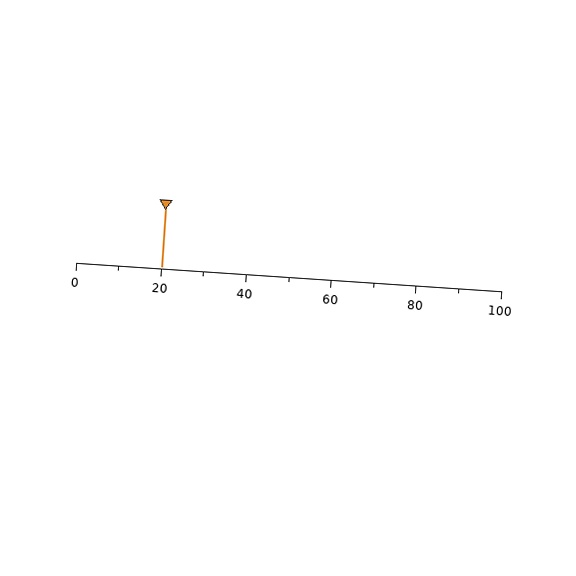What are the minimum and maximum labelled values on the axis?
The axis runs from 0 to 100.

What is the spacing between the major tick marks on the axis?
The major ticks are spaced 20 apart.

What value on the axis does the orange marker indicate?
The marker indicates approximately 20.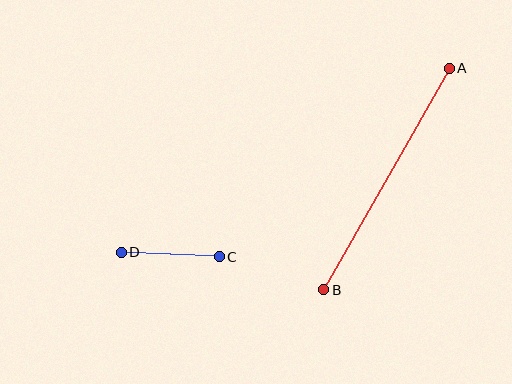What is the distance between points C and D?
The distance is approximately 98 pixels.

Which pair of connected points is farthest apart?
Points A and B are farthest apart.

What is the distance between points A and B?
The distance is approximately 255 pixels.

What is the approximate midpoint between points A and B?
The midpoint is at approximately (386, 179) pixels.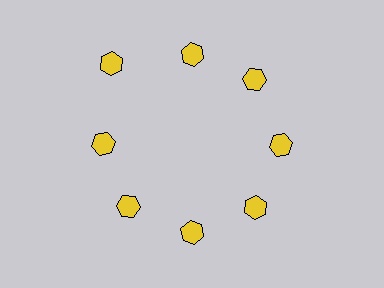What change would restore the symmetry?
The symmetry would be restored by moving it inward, back onto the ring so that all 8 hexagons sit at equal angles and equal distance from the center.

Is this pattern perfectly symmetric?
No. The 8 yellow hexagons are arranged in a ring, but one element near the 10 o'clock position is pushed outward from the center, breaking the 8-fold rotational symmetry.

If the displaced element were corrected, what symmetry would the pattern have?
It would have 8-fold rotational symmetry — the pattern would map onto itself every 45 degrees.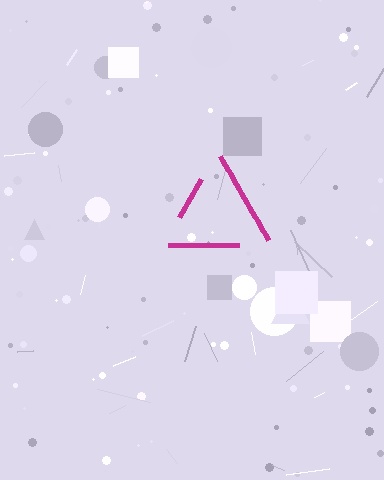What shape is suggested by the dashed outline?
The dashed outline suggests a triangle.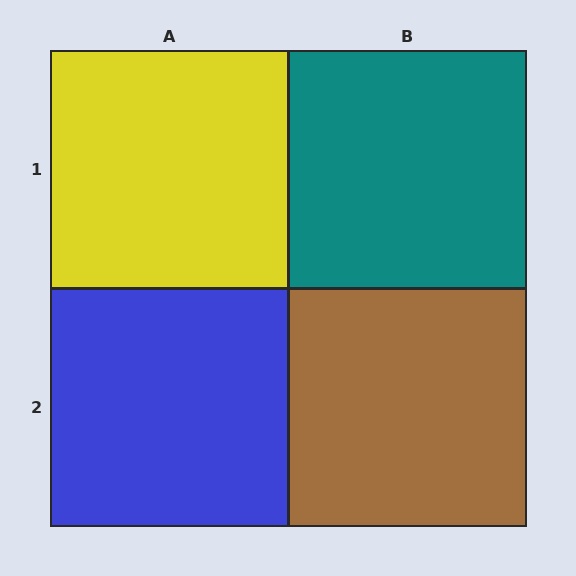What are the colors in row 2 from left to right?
Blue, brown.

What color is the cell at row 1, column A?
Yellow.